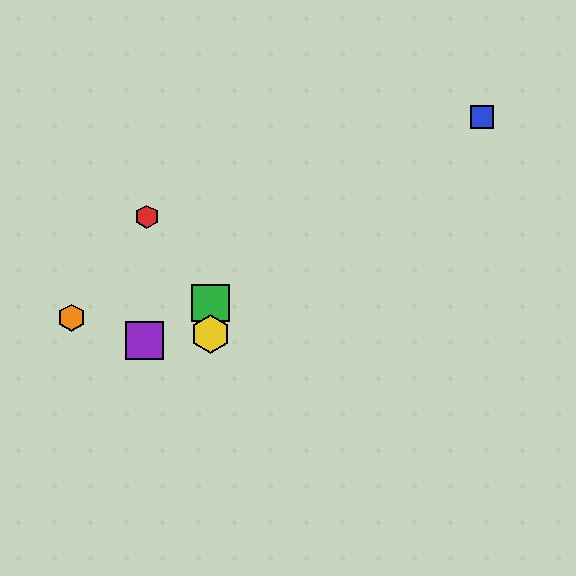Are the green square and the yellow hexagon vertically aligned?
Yes, both are at x≈210.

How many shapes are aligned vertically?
2 shapes (the green square, the yellow hexagon) are aligned vertically.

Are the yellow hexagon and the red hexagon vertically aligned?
No, the yellow hexagon is at x≈210 and the red hexagon is at x≈147.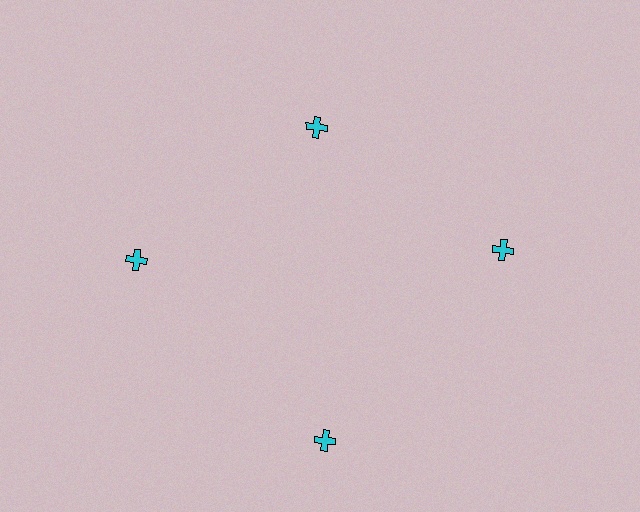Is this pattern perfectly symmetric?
No. The 4 cyan crosses are arranged in a ring, but one element near the 12 o'clock position is pulled inward toward the center, breaking the 4-fold rotational symmetry.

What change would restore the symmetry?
The symmetry would be restored by moving it outward, back onto the ring so that all 4 crosses sit at equal angles and equal distance from the center.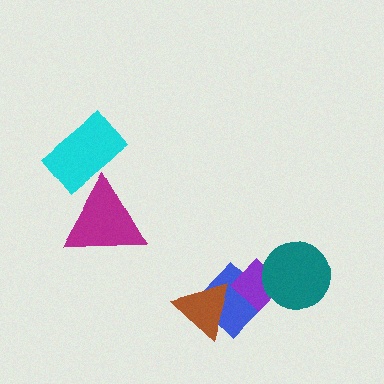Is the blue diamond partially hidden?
Yes, it is partially covered by another shape.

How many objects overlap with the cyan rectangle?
1 object overlaps with the cyan rectangle.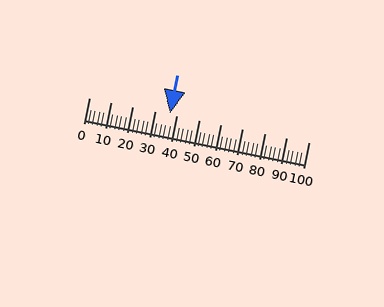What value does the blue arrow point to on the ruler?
The blue arrow points to approximately 37.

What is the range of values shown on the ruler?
The ruler shows values from 0 to 100.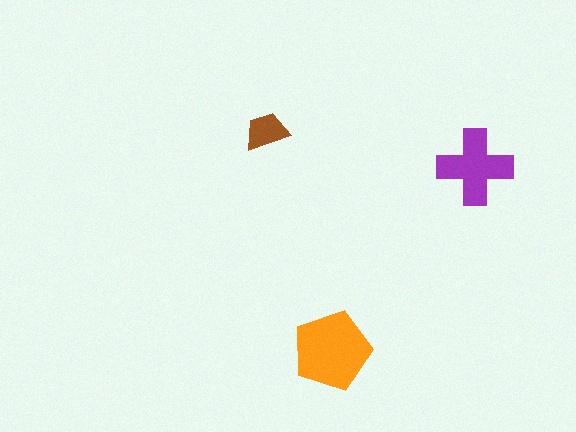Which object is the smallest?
The brown trapezoid.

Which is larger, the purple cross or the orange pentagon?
The orange pentagon.